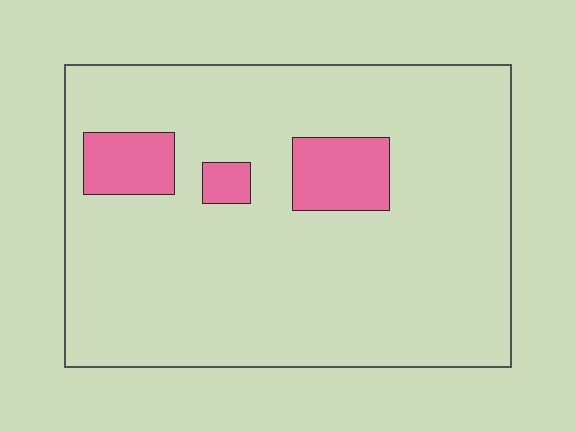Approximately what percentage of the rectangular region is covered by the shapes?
Approximately 10%.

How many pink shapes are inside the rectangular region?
3.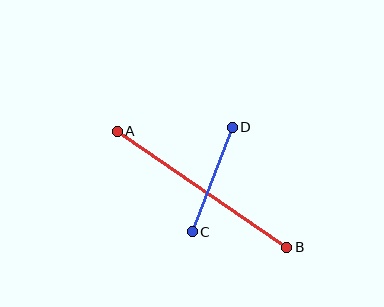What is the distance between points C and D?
The distance is approximately 112 pixels.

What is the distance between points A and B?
The distance is approximately 205 pixels.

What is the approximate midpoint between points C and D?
The midpoint is at approximately (212, 180) pixels.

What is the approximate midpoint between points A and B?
The midpoint is at approximately (202, 189) pixels.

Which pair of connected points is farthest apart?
Points A and B are farthest apart.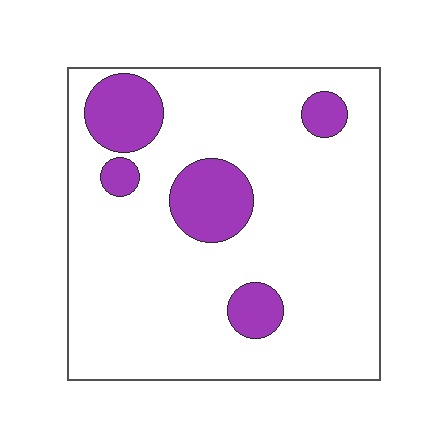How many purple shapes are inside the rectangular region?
5.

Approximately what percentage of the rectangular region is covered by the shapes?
Approximately 15%.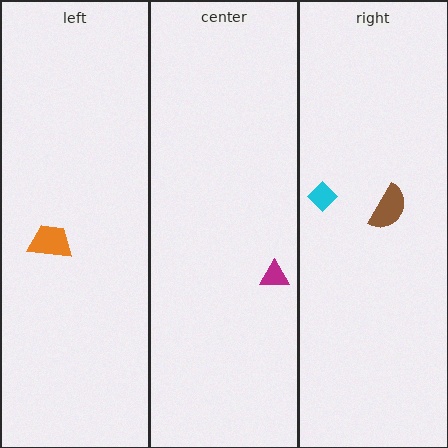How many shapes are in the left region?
1.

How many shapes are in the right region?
2.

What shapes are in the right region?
The cyan diamond, the brown semicircle.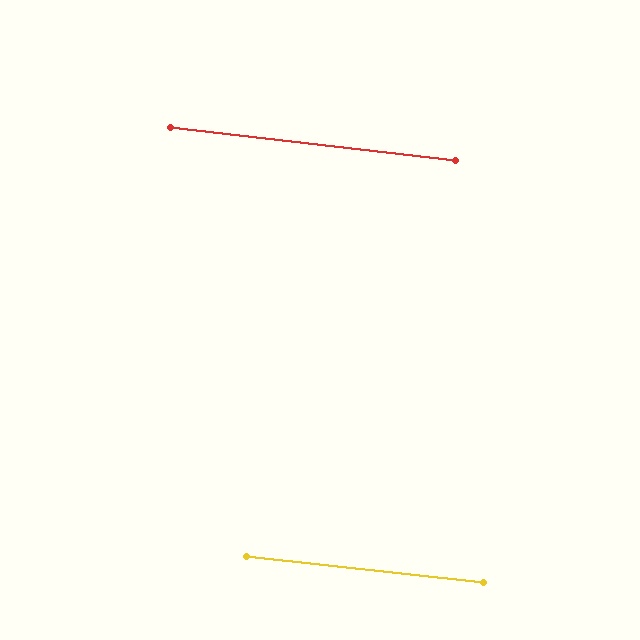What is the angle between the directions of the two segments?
Approximately 1 degree.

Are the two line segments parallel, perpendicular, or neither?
Parallel — their directions differ by only 0.5°.